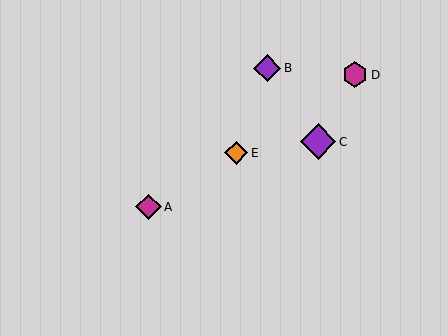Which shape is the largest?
The purple diamond (labeled C) is the largest.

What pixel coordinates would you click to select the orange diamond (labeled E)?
Click at (236, 153) to select the orange diamond E.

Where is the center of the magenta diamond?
The center of the magenta diamond is at (148, 207).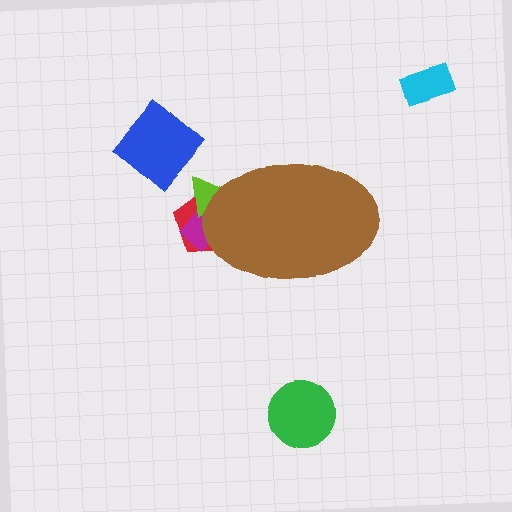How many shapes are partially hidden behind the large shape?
3 shapes are partially hidden.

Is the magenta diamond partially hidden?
Yes, the magenta diamond is partially hidden behind the brown ellipse.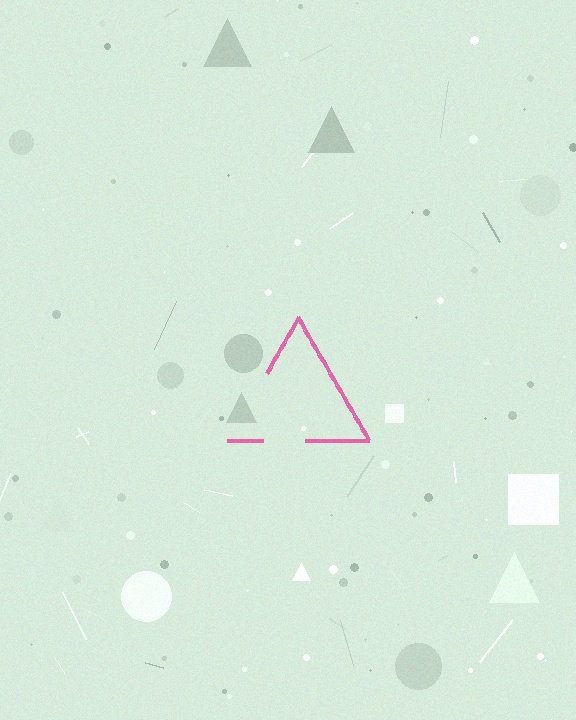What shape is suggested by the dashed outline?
The dashed outline suggests a triangle.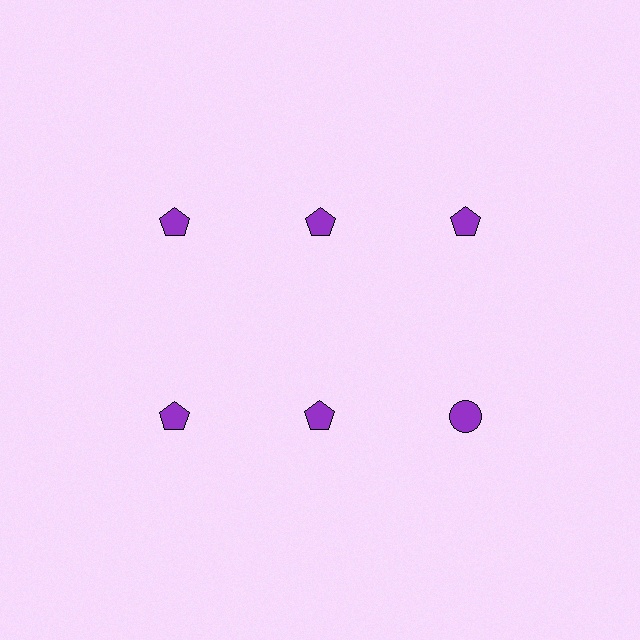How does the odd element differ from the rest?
It has a different shape: circle instead of pentagon.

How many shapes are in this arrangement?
There are 6 shapes arranged in a grid pattern.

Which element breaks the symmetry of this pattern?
The purple circle in the second row, center column breaks the symmetry. All other shapes are purple pentagons.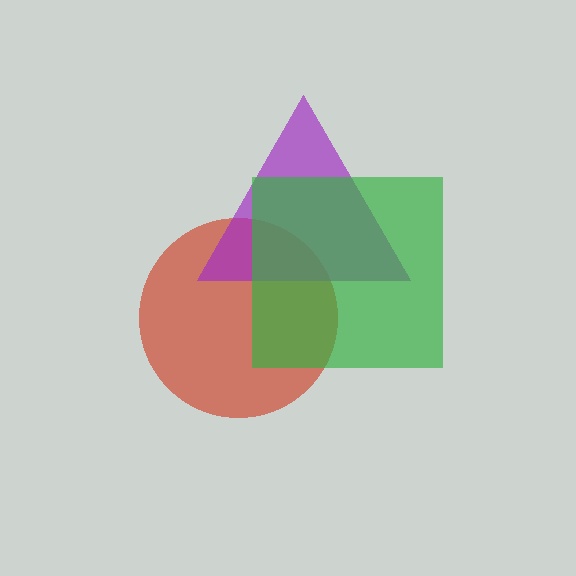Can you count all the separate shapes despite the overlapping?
Yes, there are 3 separate shapes.